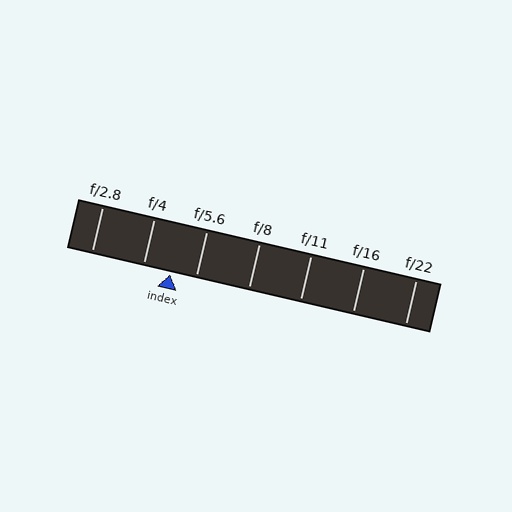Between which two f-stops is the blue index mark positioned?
The index mark is between f/4 and f/5.6.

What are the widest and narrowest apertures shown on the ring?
The widest aperture shown is f/2.8 and the narrowest is f/22.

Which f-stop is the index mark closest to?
The index mark is closest to f/5.6.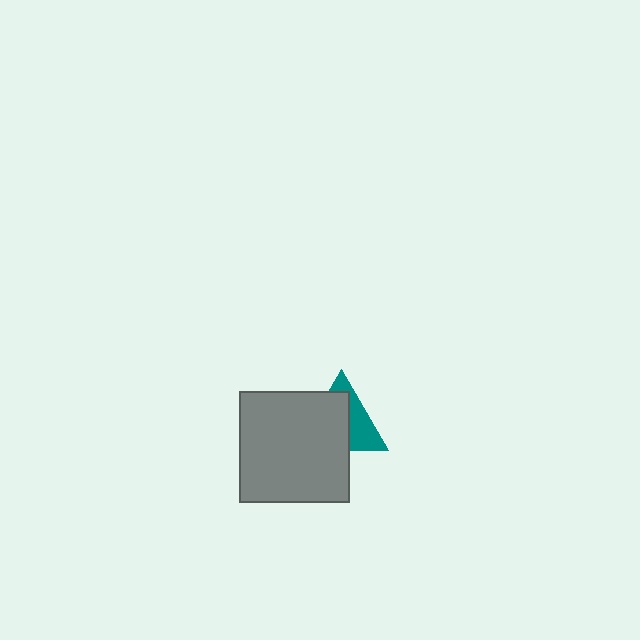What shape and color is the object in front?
The object in front is a gray square.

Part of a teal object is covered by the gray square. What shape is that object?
It is a triangle.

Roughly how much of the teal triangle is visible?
A small part of it is visible (roughly 42%).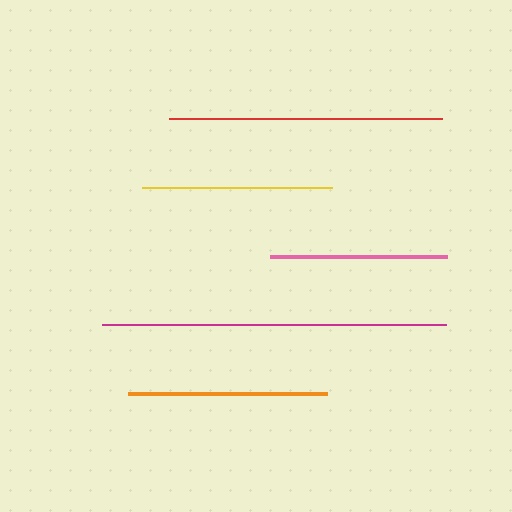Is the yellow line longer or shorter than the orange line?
The orange line is longer than the yellow line.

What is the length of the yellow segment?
The yellow segment is approximately 190 pixels long.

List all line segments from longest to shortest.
From longest to shortest: magenta, red, orange, yellow, pink.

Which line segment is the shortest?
The pink line is the shortest at approximately 177 pixels.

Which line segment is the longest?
The magenta line is the longest at approximately 344 pixels.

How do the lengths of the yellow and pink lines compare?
The yellow and pink lines are approximately the same length.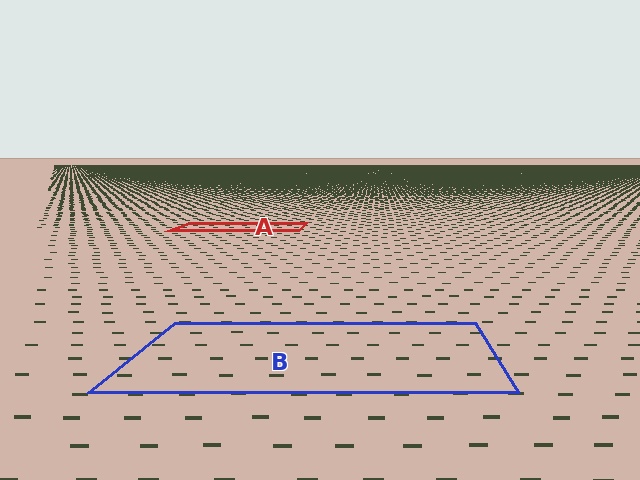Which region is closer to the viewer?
Region B is closer. The texture elements there are larger and more spread out.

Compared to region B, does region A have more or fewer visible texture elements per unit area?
Region A has more texture elements per unit area — they are packed more densely because it is farther away.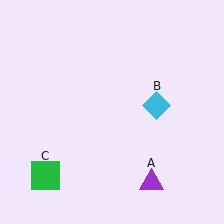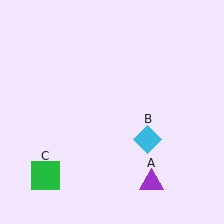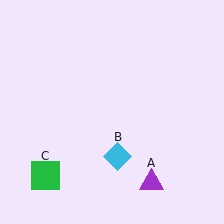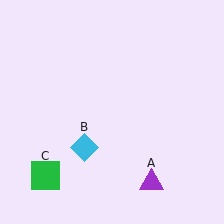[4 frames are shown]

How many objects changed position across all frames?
1 object changed position: cyan diamond (object B).